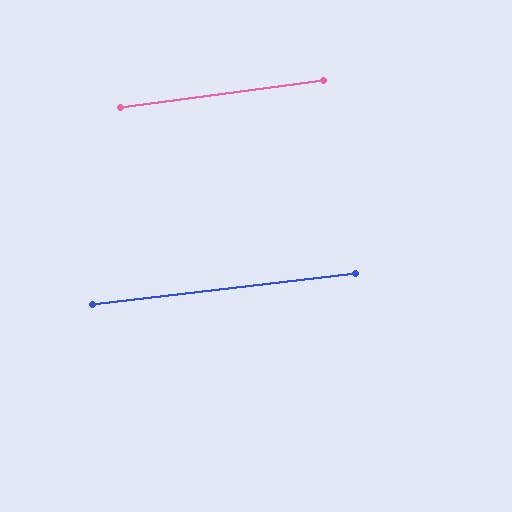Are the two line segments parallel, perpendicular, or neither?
Parallel — their directions differ by only 0.9°.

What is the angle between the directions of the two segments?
Approximately 1 degree.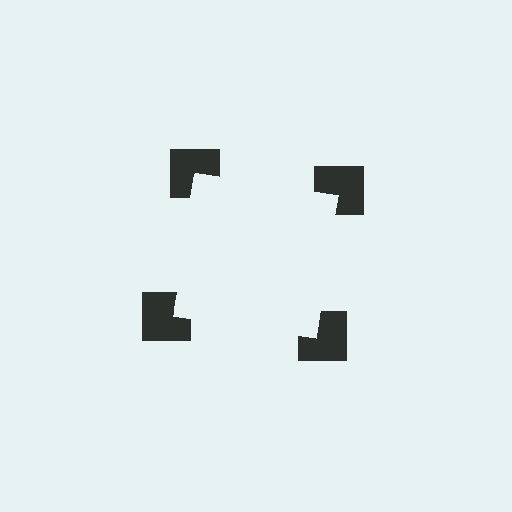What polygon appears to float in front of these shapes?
An illusory square — its edges are inferred from the aligned wedge cuts in the notched squares, not physically drawn.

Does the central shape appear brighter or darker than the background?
It typically appears slightly brighter than the background, even though no actual brightness change is drawn.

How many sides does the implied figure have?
4 sides.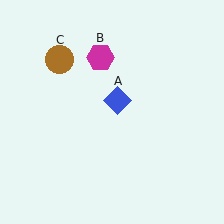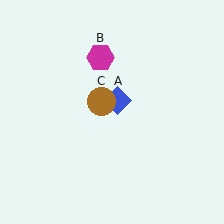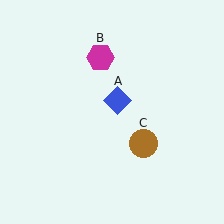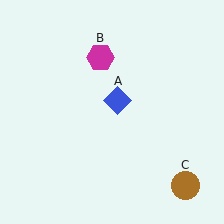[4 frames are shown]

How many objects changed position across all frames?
1 object changed position: brown circle (object C).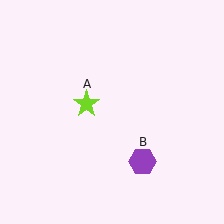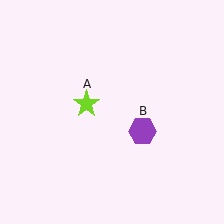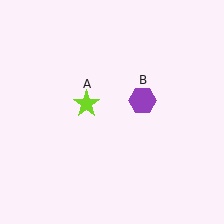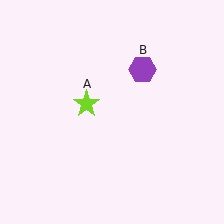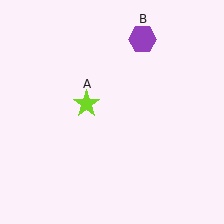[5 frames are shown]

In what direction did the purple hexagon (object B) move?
The purple hexagon (object B) moved up.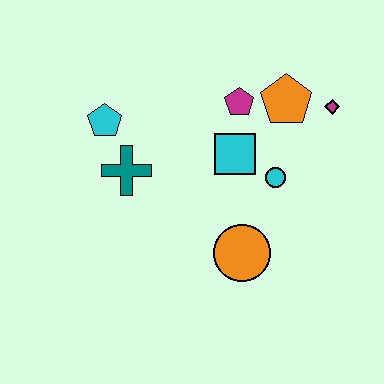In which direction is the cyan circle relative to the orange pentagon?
The cyan circle is below the orange pentagon.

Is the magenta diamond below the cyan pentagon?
No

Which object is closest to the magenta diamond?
The orange pentagon is closest to the magenta diamond.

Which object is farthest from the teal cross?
The magenta diamond is farthest from the teal cross.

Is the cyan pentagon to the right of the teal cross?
No